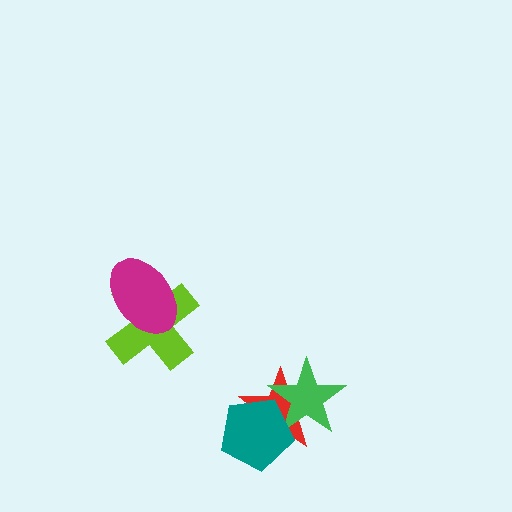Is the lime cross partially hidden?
Yes, it is partially covered by another shape.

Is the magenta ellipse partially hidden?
No, no other shape covers it.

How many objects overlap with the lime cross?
1 object overlaps with the lime cross.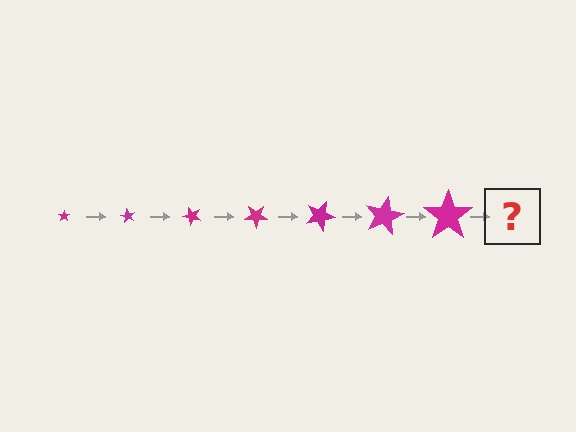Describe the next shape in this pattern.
It should be a star, larger than the previous one and rotated 420 degrees from the start.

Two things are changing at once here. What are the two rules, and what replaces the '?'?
The two rules are that the star grows larger each step and it rotates 60 degrees each step. The '?' should be a star, larger than the previous one and rotated 420 degrees from the start.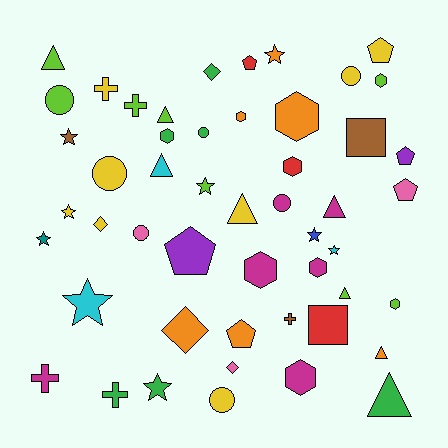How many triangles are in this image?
There are 8 triangles.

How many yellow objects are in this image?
There are 8 yellow objects.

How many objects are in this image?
There are 50 objects.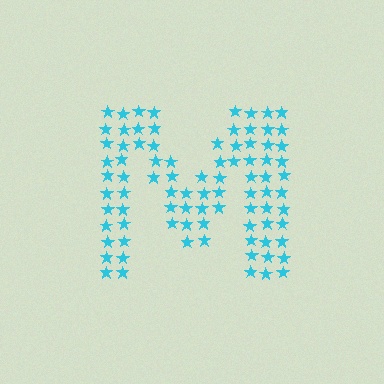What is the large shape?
The large shape is the letter M.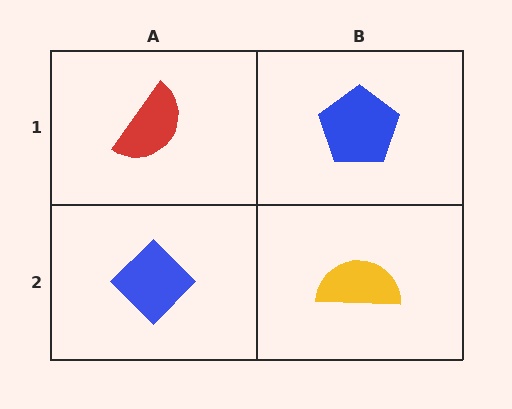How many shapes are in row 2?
2 shapes.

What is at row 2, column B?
A yellow semicircle.